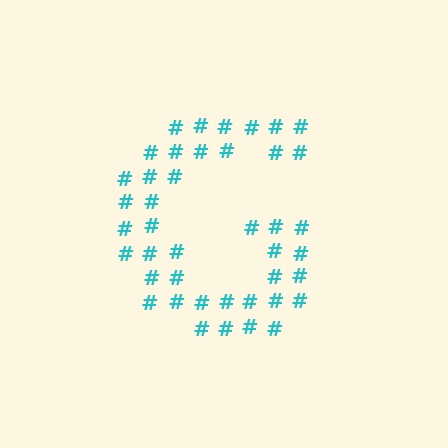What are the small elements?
The small elements are hash symbols.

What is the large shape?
The large shape is the letter G.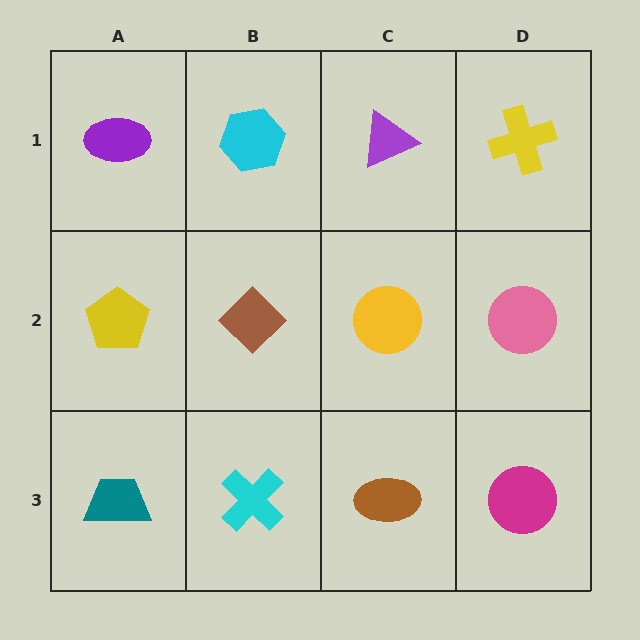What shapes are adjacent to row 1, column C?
A yellow circle (row 2, column C), a cyan hexagon (row 1, column B), a yellow cross (row 1, column D).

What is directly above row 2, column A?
A purple ellipse.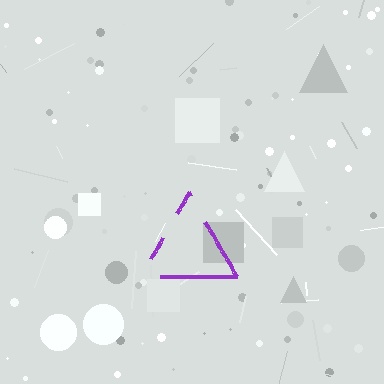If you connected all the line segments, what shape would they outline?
They would outline a triangle.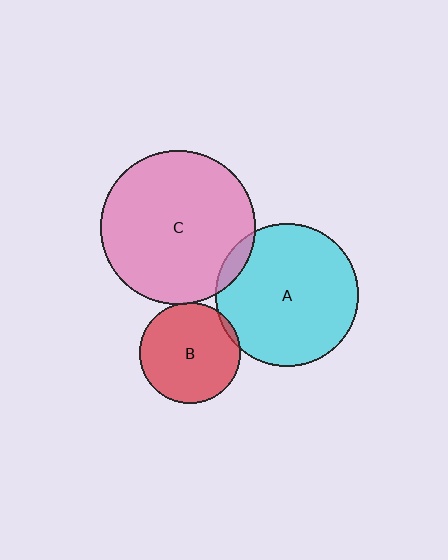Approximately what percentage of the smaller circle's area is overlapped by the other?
Approximately 5%.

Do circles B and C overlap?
Yes.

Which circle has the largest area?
Circle C (pink).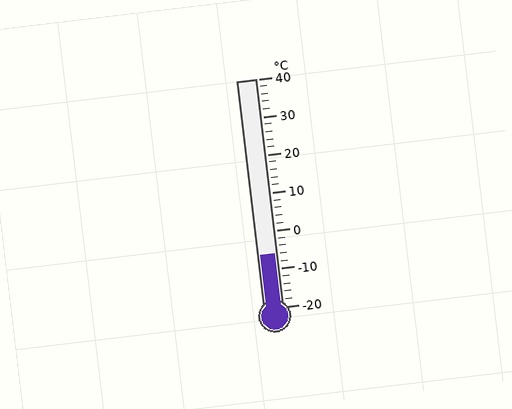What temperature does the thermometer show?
The thermometer shows approximately -6°C.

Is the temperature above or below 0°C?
The temperature is below 0°C.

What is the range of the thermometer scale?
The thermometer scale ranges from -20°C to 40°C.